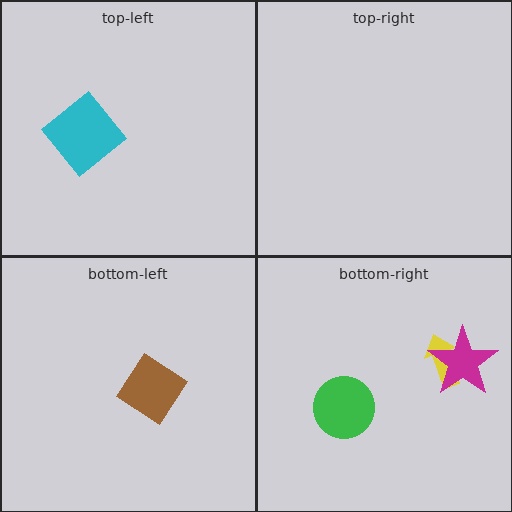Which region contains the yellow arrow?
The bottom-right region.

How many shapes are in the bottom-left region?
1.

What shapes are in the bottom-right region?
The green circle, the yellow arrow, the magenta star.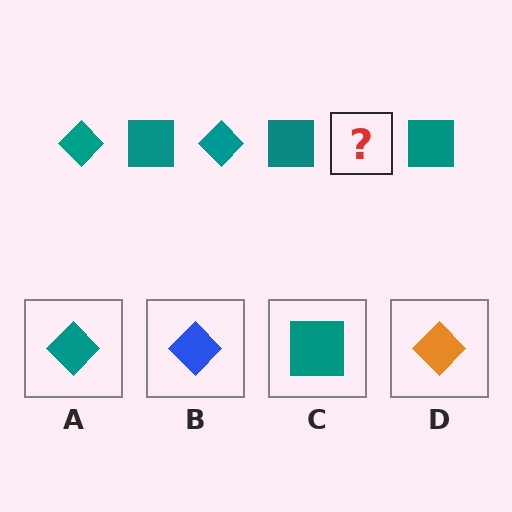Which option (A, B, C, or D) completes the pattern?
A.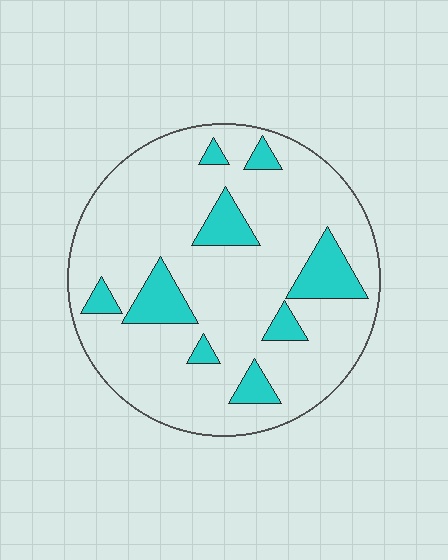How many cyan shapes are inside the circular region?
9.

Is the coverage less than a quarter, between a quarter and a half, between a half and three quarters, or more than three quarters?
Less than a quarter.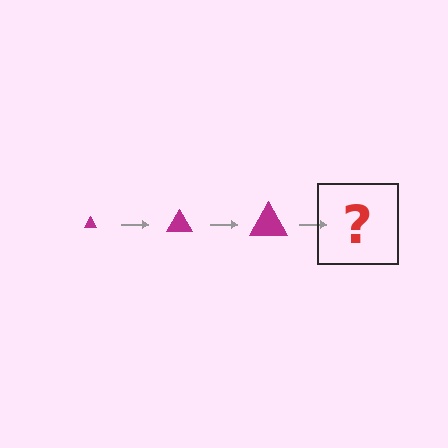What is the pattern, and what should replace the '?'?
The pattern is that the triangle gets progressively larger each step. The '?' should be a magenta triangle, larger than the previous one.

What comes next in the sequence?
The next element should be a magenta triangle, larger than the previous one.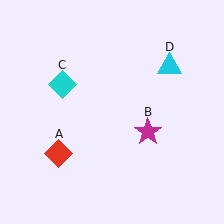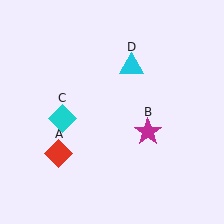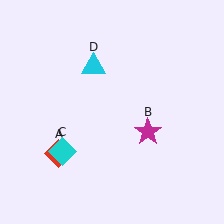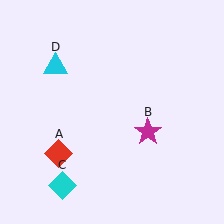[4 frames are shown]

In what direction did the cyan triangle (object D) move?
The cyan triangle (object D) moved left.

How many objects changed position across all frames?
2 objects changed position: cyan diamond (object C), cyan triangle (object D).